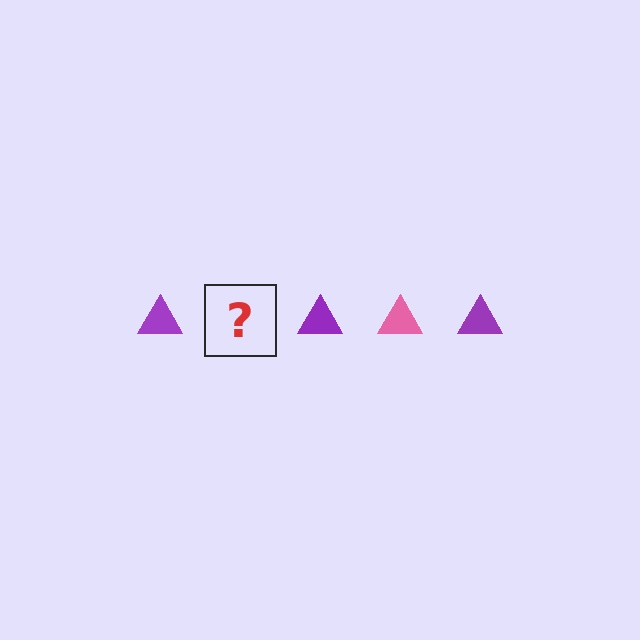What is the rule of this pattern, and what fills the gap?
The rule is that the pattern cycles through purple, pink triangles. The gap should be filled with a pink triangle.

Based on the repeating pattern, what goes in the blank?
The blank should be a pink triangle.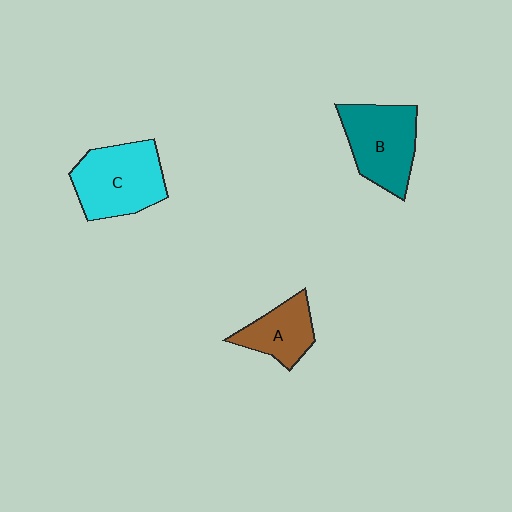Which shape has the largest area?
Shape C (cyan).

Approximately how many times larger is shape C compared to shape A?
Approximately 1.6 times.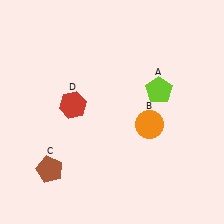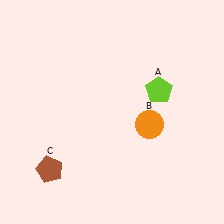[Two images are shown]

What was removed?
The red hexagon (D) was removed in Image 2.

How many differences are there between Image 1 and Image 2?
There is 1 difference between the two images.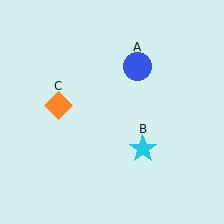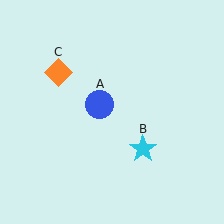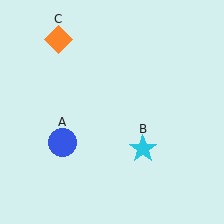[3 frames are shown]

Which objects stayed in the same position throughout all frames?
Cyan star (object B) remained stationary.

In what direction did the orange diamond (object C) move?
The orange diamond (object C) moved up.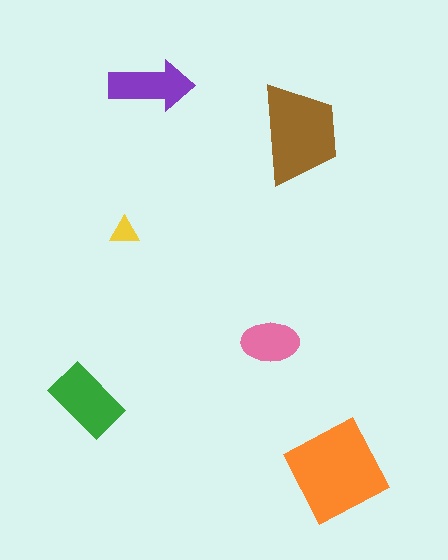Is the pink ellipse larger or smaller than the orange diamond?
Smaller.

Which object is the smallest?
The yellow triangle.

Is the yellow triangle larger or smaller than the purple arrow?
Smaller.